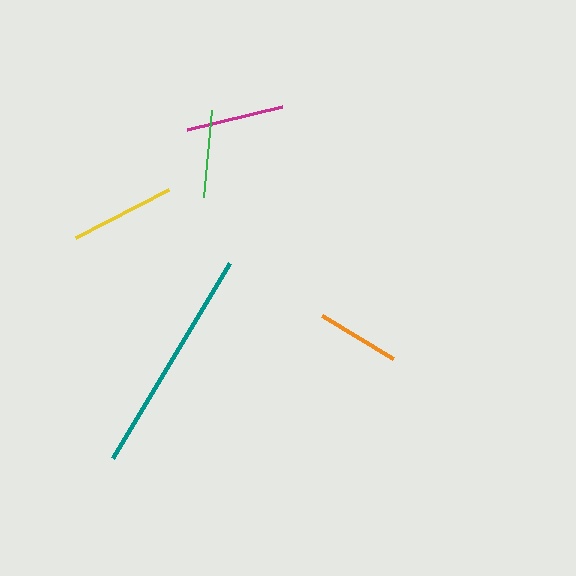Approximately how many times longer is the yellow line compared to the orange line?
The yellow line is approximately 1.3 times the length of the orange line.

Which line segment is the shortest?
The orange line is the shortest at approximately 83 pixels.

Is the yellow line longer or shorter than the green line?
The yellow line is longer than the green line.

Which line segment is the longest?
The teal line is the longest at approximately 227 pixels.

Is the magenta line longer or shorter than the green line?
The magenta line is longer than the green line.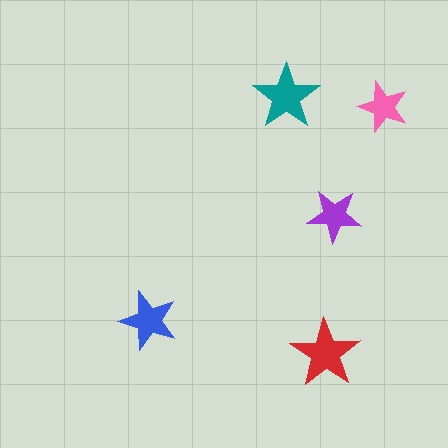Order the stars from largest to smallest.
the red one, the teal one, the blue one, the purple one, the pink one.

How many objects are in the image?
There are 5 objects in the image.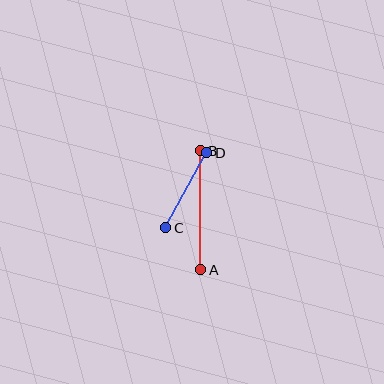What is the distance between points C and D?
The distance is approximately 86 pixels.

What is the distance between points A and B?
The distance is approximately 119 pixels.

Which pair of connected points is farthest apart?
Points A and B are farthest apart.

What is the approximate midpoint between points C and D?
The midpoint is at approximately (186, 190) pixels.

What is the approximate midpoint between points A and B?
The midpoint is at approximately (200, 210) pixels.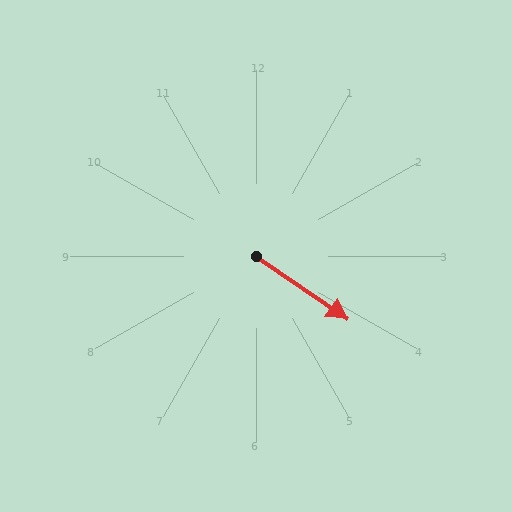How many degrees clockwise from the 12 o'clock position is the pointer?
Approximately 124 degrees.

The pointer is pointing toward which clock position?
Roughly 4 o'clock.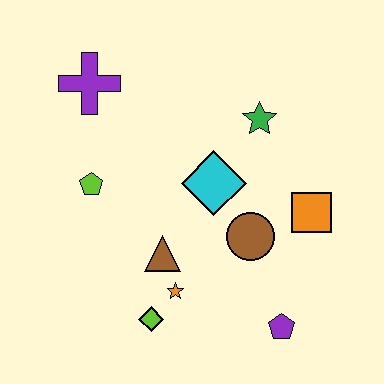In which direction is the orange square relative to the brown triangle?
The orange square is to the right of the brown triangle.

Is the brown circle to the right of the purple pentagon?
No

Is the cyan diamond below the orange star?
No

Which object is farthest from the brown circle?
The purple cross is farthest from the brown circle.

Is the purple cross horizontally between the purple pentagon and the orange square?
No